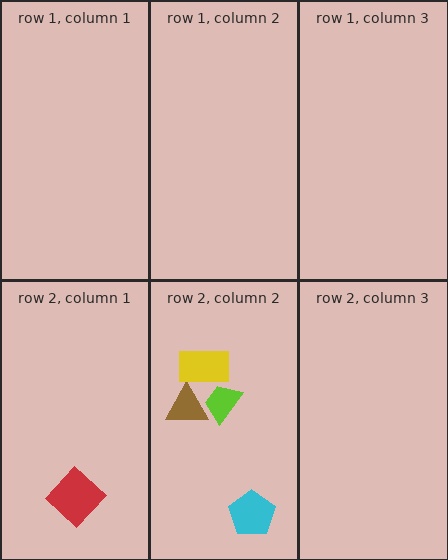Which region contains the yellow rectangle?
The row 2, column 2 region.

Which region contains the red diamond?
The row 2, column 1 region.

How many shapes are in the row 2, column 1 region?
1.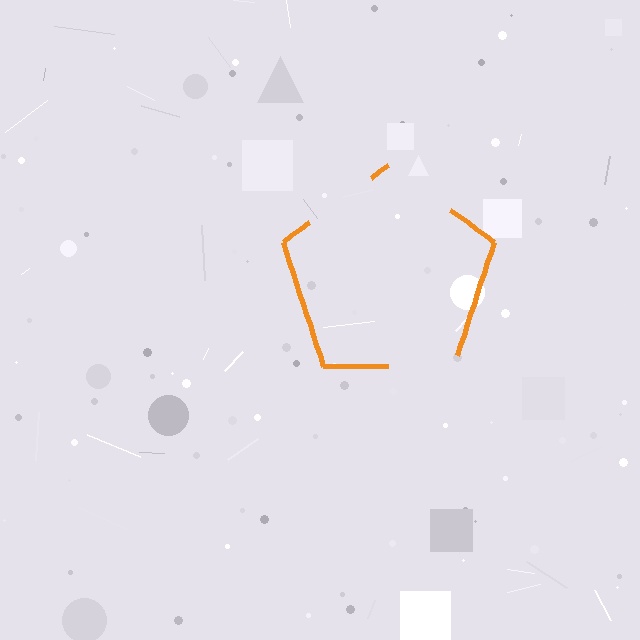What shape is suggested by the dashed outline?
The dashed outline suggests a pentagon.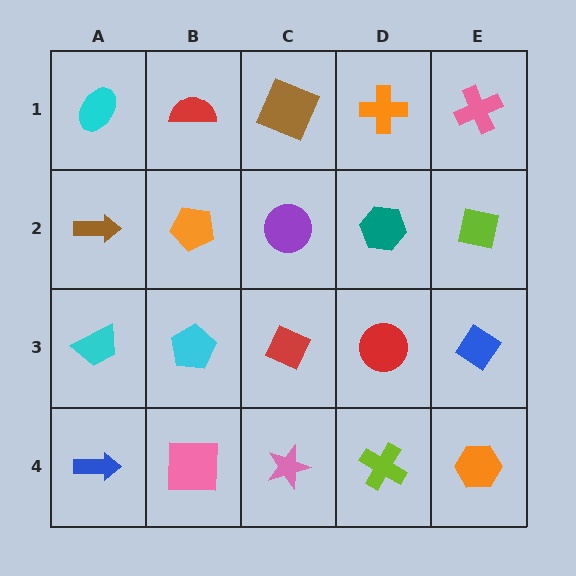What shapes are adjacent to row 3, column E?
A lime square (row 2, column E), an orange hexagon (row 4, column E), a red circle (row 3, column D).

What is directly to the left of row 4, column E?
A lime cross.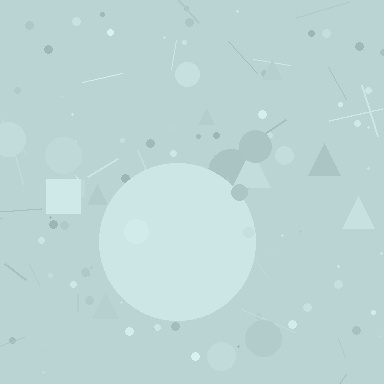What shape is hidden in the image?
A circle is hidden in the image.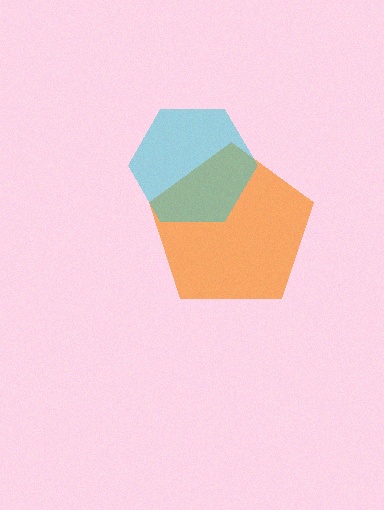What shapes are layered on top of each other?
The layered shapes are: an orange pentagon, a cyan hexagon.